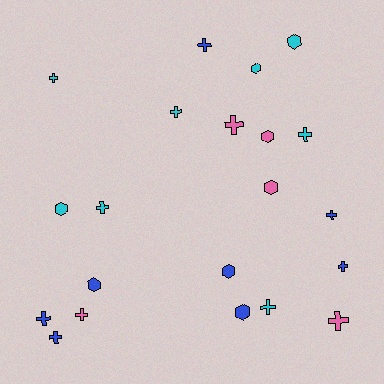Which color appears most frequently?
Blue, with 8 objects.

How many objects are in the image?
There are 21 objects.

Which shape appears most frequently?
Cross, with 13 objects.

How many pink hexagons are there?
There are 2 pink hexagons.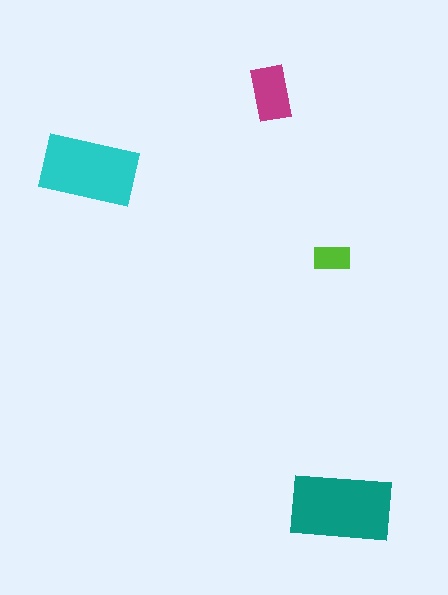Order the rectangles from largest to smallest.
the teal one, the cyan one, the magenta one, the lime one.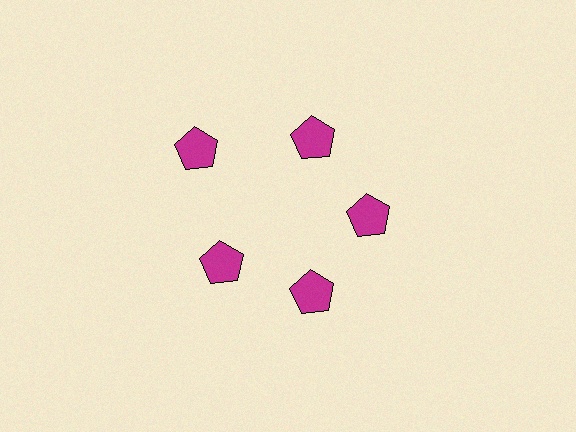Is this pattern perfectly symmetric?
No. The 5 magenta pentagons are arranged in a ring, but one element near the 10 o'clock position is pushed outward from the center, breaking the 5-fold rotational symmetry.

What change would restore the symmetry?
The symmetry would be restored by moving it inward, back onto the ring so that all 5 pentagons sit at equal angles and equal distance from the center.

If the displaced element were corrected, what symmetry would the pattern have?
It would have 5-fold rotational symmetry — the pattern would map onto itself every 72 degrees.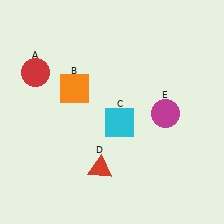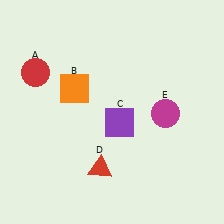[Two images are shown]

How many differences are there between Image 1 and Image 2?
There is 1 difference between the two images.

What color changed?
The square (C) changed from cyan in Image 1 to purple in Image 2.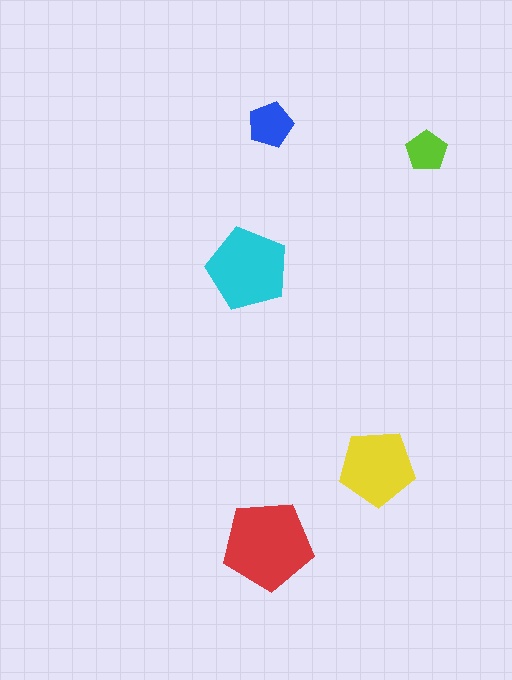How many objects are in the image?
There are 5 objects in the image.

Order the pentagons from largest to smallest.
the red one, the cyan one, the yellow one, the blue one, the lime one.